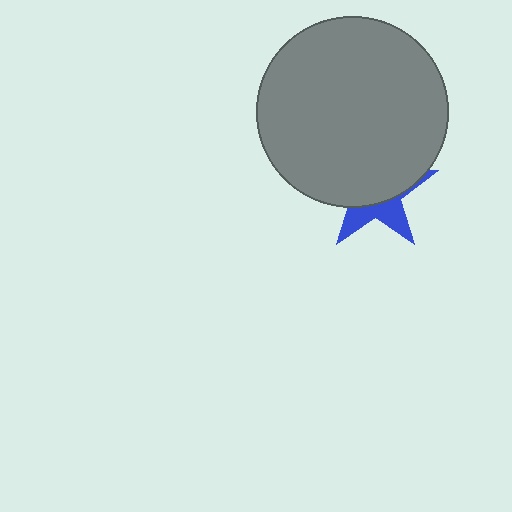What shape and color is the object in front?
The object in front is a gray circle.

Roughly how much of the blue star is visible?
A small part of it is visible (roughly 35%).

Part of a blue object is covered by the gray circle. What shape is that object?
It is a star.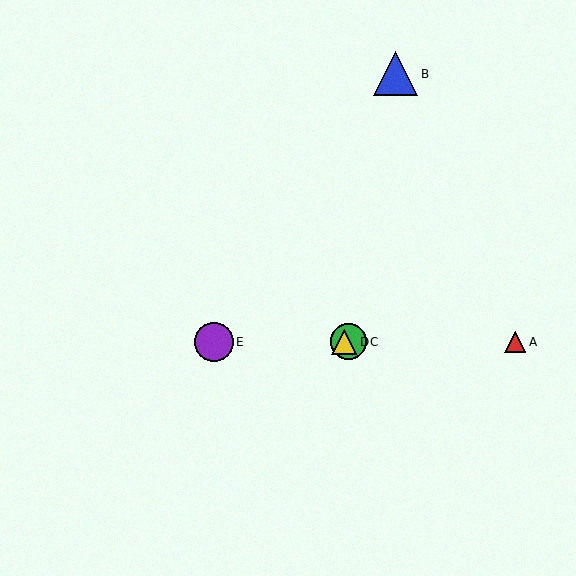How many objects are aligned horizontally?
4 objects (A, C, D, E) are aligned horizontally.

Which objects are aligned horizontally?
Objects A, C, D, E are aligned horizontally.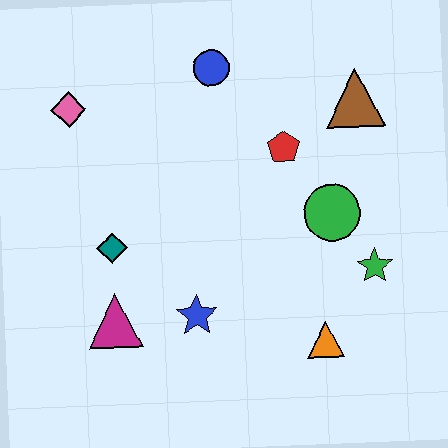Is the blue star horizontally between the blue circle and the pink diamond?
Yes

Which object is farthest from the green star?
The pink diamond is farthest from the green star.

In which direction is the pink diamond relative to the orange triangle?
The pink diamond is to the left of the orange triangle.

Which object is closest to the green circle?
The green star is closest to the green circle.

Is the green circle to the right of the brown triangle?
No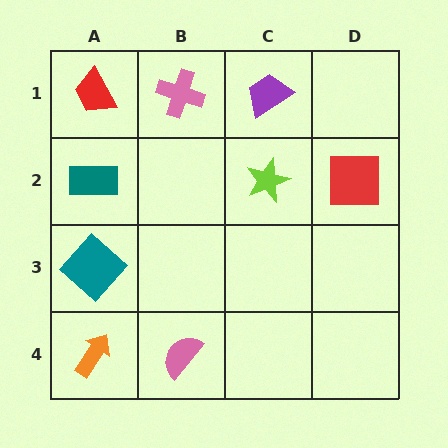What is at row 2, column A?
A teal rectangle.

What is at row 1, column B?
A pink cross.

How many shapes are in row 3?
1 shape.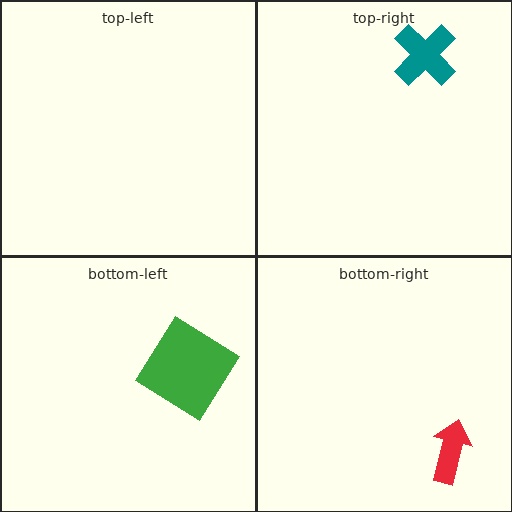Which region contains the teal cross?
The top-right region.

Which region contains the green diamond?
The bottom-left region.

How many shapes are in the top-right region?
1.